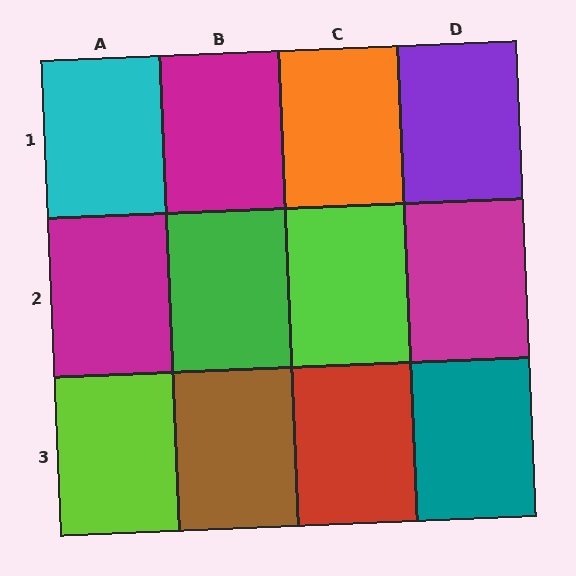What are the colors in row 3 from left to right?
Lime, brown, red, teal.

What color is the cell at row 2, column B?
Green.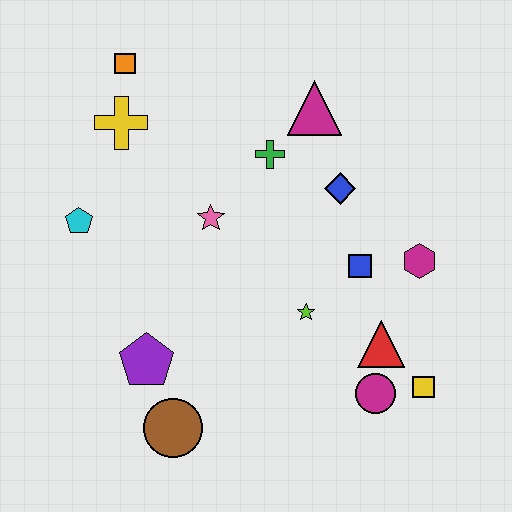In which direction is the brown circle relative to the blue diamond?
The brown circle is below the blue diamond.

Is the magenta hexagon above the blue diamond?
No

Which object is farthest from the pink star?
The yellow square is farthest from the pink star.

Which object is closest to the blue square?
The magenta hexagon is closest to the blue square.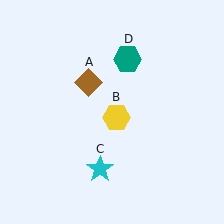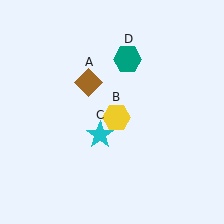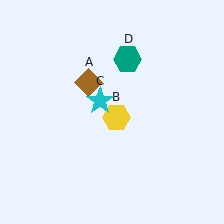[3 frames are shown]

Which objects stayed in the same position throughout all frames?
Brown diamond (object A) and yellow hexagon (object B) and teal hexagon (object D) remained stationary.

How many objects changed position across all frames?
1 object changed position: cyan star (object C).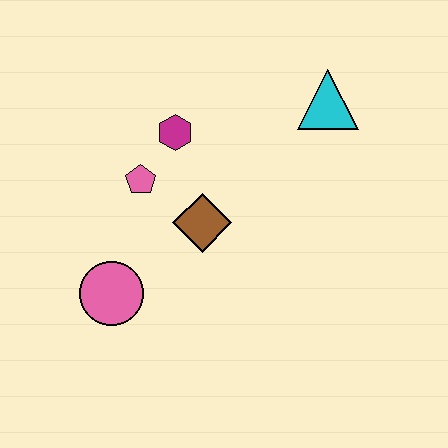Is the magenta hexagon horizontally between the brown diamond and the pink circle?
Yes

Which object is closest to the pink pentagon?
The magenta hexagon is closest to the pink pentagon.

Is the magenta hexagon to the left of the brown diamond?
Yes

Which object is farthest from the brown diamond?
The cyan triangle is farthest from the brown diamond.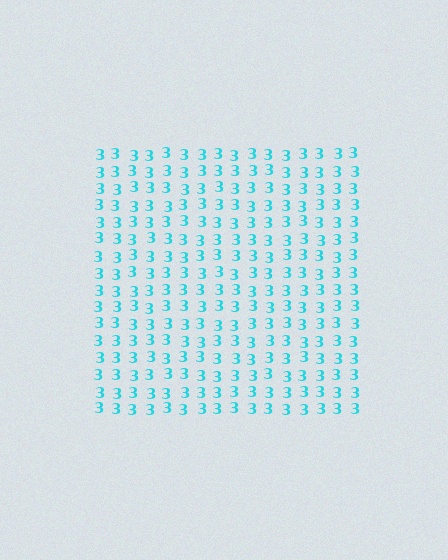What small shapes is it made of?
It is made of small digit 3's.